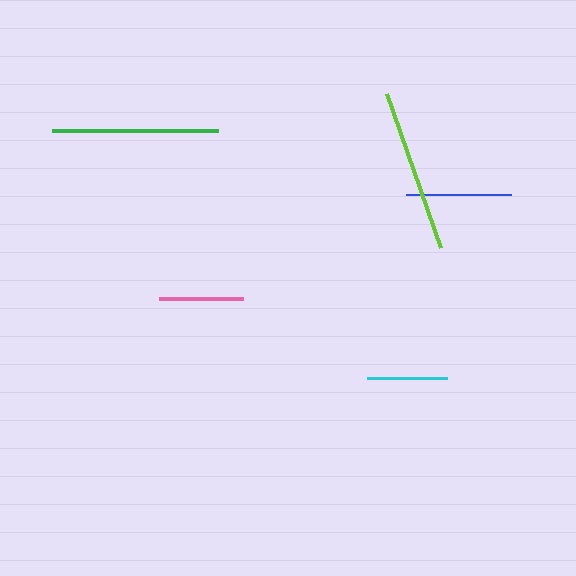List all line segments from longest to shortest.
From longest to shortest: green, lime, blue, pink, cyan.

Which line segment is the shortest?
The cyan line is the shortest at approximately 81 pixels.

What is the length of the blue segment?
The blue segment is approximately 105 pixels long.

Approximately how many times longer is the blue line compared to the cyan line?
The blue line is approximately 1.3 times the length of the cyan line.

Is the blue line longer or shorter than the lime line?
The lime line is longer than the blue line.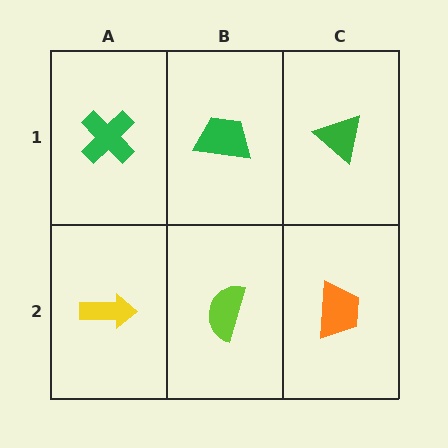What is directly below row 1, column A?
A yellow arrow.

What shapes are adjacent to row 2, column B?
A green trapezoid (row 1, column B), a yellow arrow (row 2, column A), an orange trapezoid (row 2, column C).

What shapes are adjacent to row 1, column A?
A yellow arrow (row 2, column A), a green trapezoid (row 1, column B).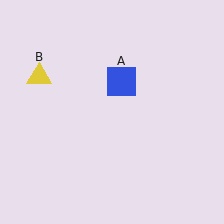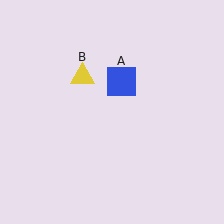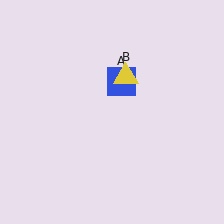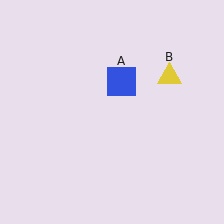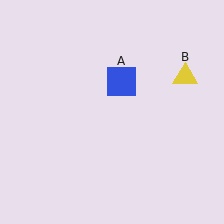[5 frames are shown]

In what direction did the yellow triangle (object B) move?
The yellow triangle (object B) moved right.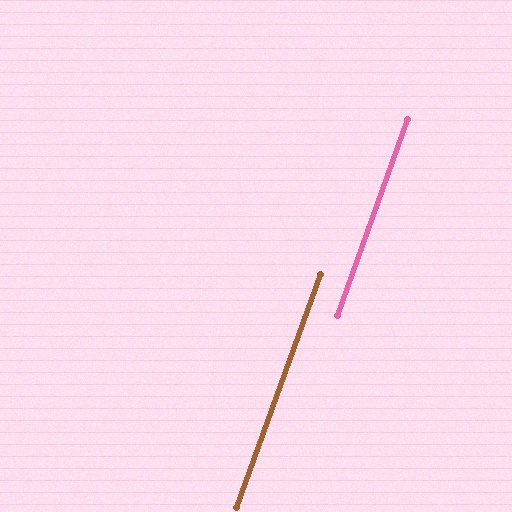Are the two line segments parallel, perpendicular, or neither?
Parallel — their directions differ by only 0.1°.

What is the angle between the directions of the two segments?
Approximately 0 degrees.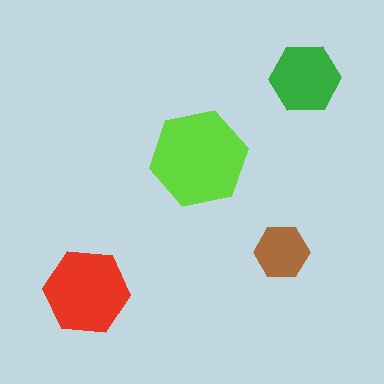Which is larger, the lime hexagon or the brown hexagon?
The lime one.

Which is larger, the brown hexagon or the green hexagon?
The green one.